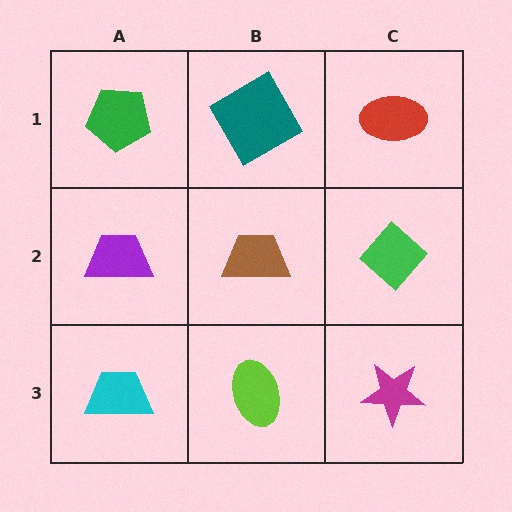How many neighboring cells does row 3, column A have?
2.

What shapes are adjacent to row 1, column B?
A brown trapezoid (row 2, column B), a green pentagon (row 1, column A), a red ellipse (row 1, column C).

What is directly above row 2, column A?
A green pentagon.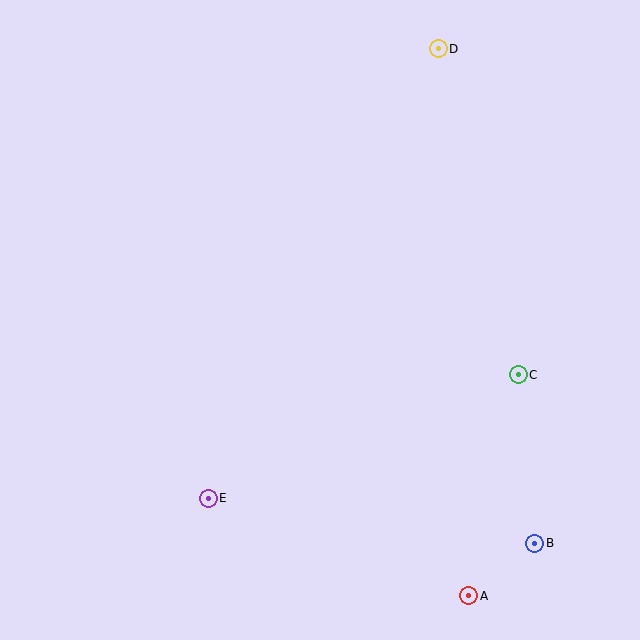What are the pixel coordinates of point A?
Point A is at (469, 596).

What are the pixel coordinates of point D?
Point D is at (438, 49).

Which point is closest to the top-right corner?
Point D is closest to the top-right corner.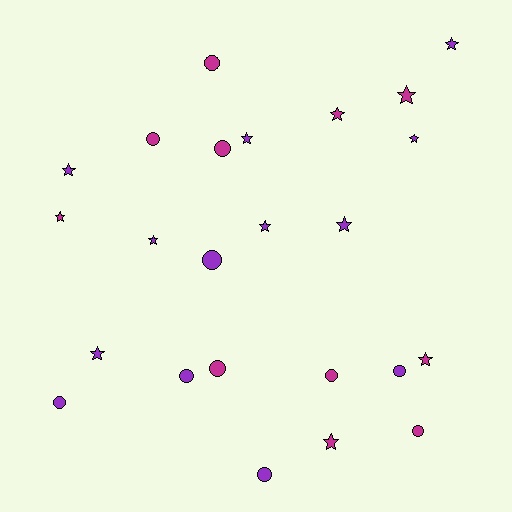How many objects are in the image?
There are 24 objects.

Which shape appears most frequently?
Star, with 13 objects.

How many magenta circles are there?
There are 6 magenta circles.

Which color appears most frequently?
Purple, with 13 objects.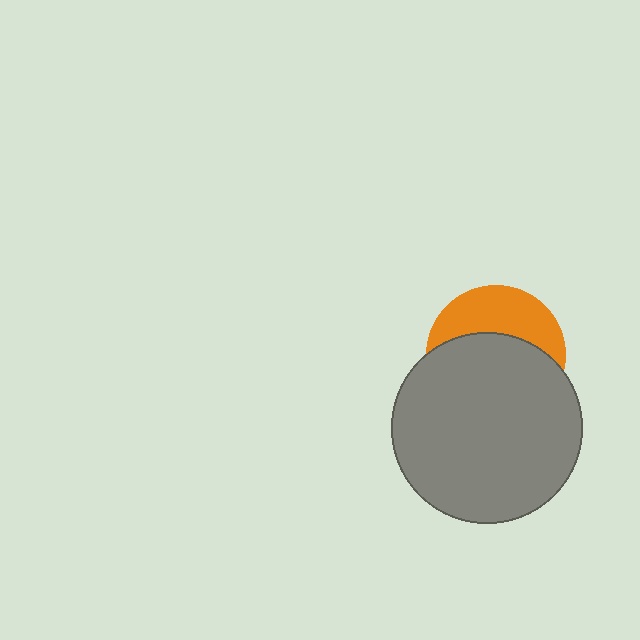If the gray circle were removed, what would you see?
You would see the complete orange circle.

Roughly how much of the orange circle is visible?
A small part of it is visible (roughly 38%).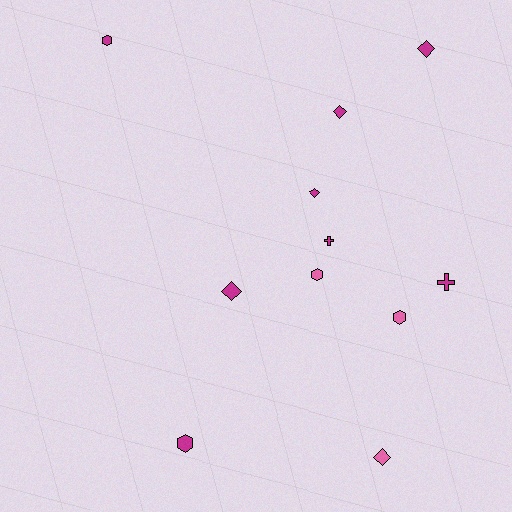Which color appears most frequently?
Magenta, with 8 objects.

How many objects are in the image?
There are 11 objects.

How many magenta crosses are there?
There are 2 magenta crosses.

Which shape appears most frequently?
Diamond, with 5 objects.